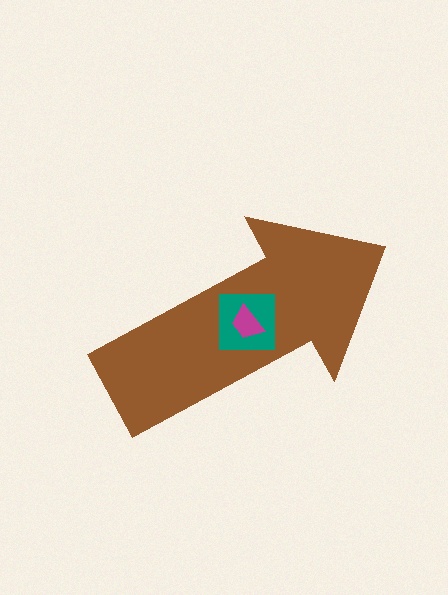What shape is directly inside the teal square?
The magenta trapezoid.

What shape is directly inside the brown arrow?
The teal square.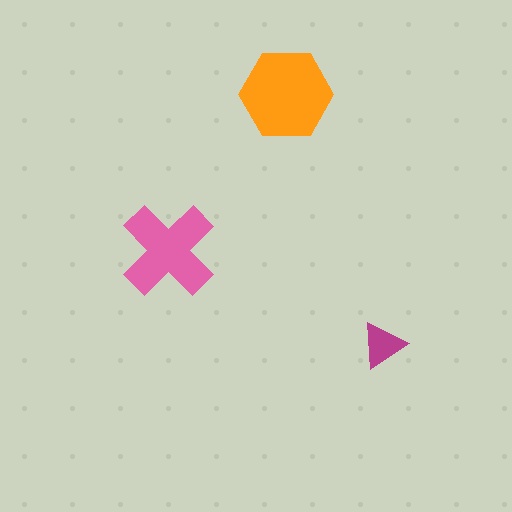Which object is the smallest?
The magenta triangle.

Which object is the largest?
The orange hexagon.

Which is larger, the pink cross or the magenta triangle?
The pink cross.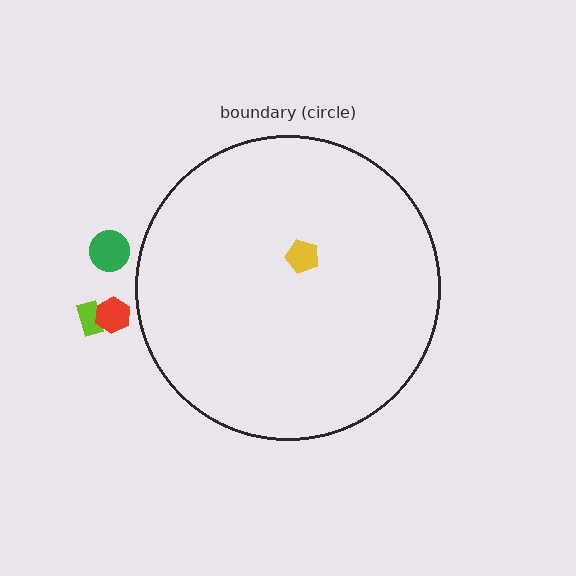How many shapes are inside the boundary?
1 inside, 3 outside.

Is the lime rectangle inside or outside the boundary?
Outside.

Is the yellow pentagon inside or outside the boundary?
Inside.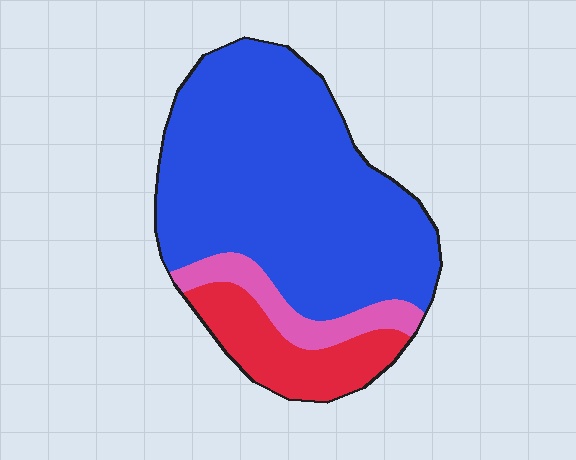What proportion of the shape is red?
Red covers around 15% of the shape.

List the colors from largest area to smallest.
From largest to smallest: blue, red, pink.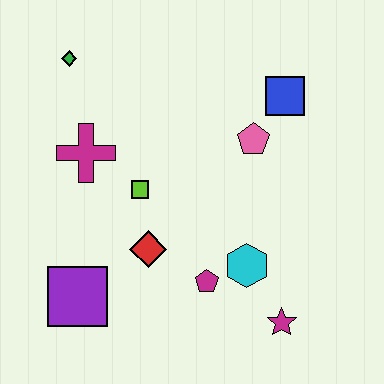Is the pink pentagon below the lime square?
No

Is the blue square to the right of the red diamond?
Yes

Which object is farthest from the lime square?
The magenta star is farthest from the lime square.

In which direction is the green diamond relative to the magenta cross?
The green diamond is above the magenta cross.